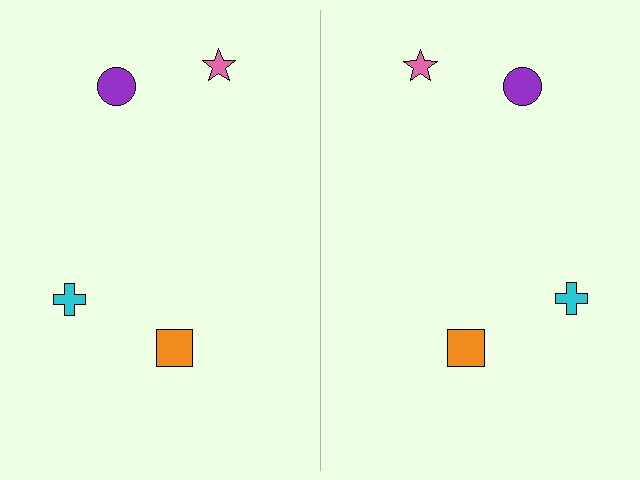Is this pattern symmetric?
Yes, this pattern has bilateral (reflection) symmetry.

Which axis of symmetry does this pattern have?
The pattern has a vertical axis of symmetry running through the center of the image.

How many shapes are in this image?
There are 8 shapes in this image.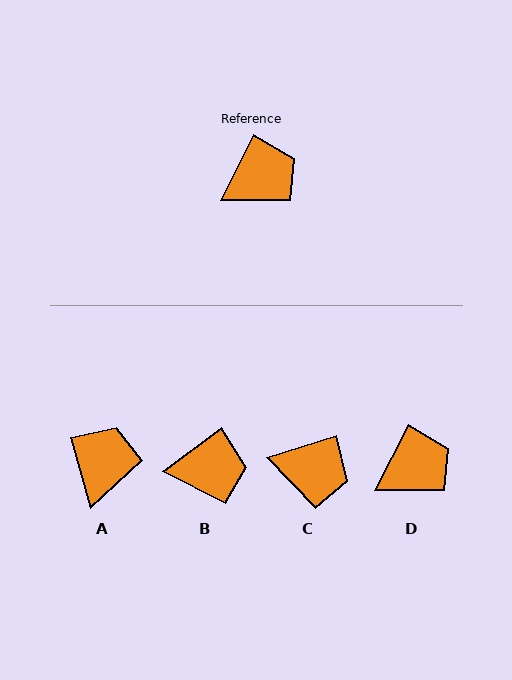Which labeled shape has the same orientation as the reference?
D.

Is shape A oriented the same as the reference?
No, it is off by about 43 degrees.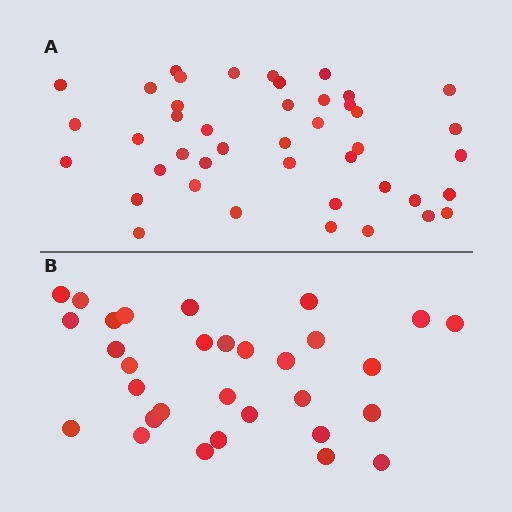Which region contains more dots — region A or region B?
Region A (the top region) has more dots.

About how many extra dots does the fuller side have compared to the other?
Region A has roughly 12 or so more dots than region B.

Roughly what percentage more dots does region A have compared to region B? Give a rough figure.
About 40% more.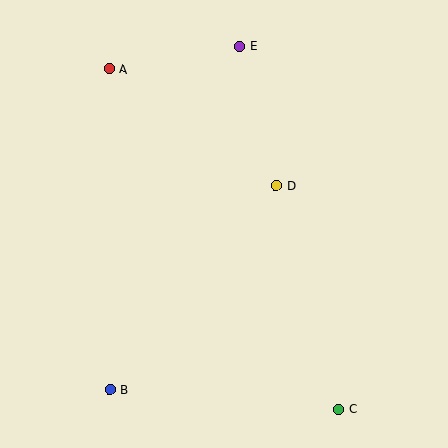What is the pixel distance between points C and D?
The distance between C and D is 232 pixels.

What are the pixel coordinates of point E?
Point E is at (239, 47).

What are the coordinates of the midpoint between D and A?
The midpoint between D and A is at (193, 127).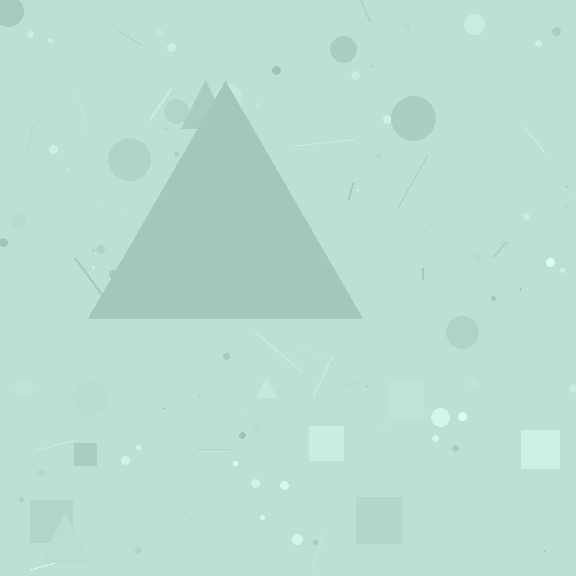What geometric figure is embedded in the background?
A triangle is embedded in the background.